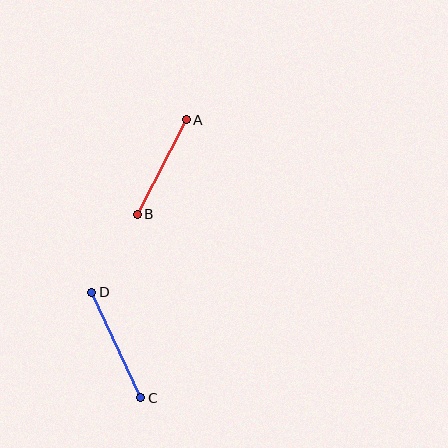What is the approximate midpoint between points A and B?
The midpoint is at approximately (162, 167) pixels.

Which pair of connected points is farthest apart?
Points C and D are farthest apart.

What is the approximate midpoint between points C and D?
The midpoint is at approximately (116, 345) pixels.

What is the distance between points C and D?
The distance is approximately 116 pixels.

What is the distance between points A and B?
The distance is approximately 106 pixels.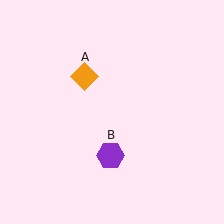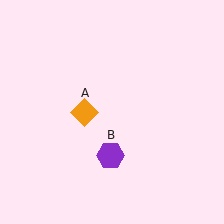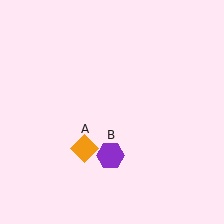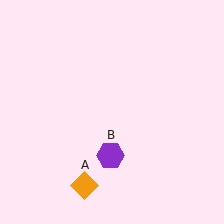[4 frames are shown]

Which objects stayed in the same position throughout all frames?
Purple hexagon (object B) remained stationary.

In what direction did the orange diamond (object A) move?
The orange diamond (object A) moved down.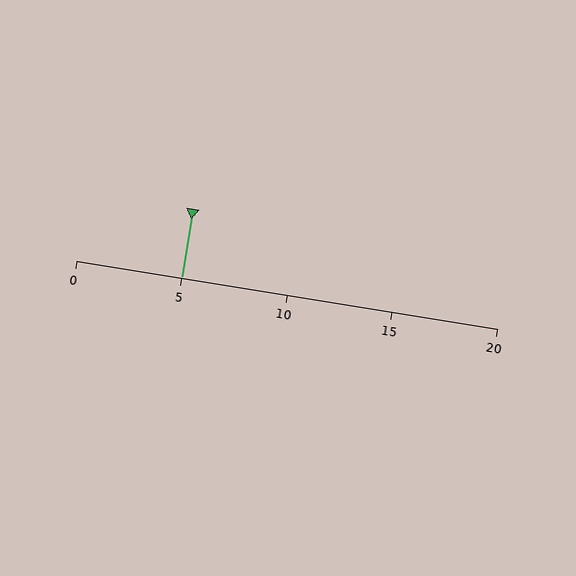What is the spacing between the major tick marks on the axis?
The major ticks are spaced 5 apart.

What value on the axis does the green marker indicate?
The marker indicates approximately 5.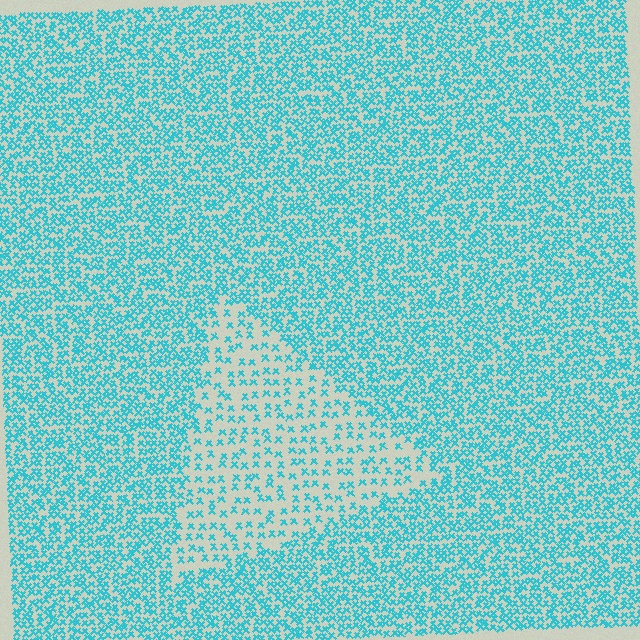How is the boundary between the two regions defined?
The boundary is defined by a change in element density (approximately 2.3x ratio). All elements are the same color, size, and shape.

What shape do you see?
I see a triangle.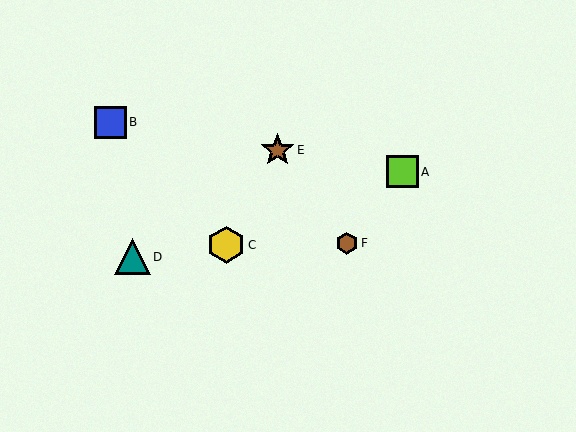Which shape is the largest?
The yellow hexagon (labeled C) is the largest.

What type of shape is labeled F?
Shape F is a brown hexagon.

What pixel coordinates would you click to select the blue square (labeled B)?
Click at (111, 122) to select the blue square B.